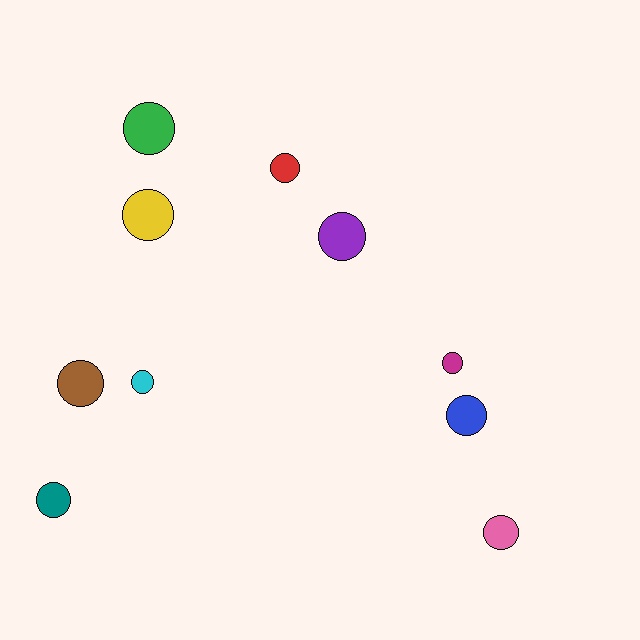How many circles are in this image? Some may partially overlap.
There are 10 circles.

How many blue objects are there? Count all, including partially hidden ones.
There is 1 blue object.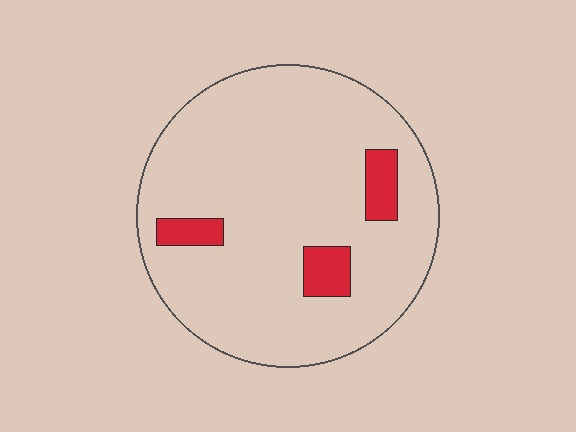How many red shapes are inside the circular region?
3.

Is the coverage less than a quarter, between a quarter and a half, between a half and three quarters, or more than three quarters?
Less than a quarter.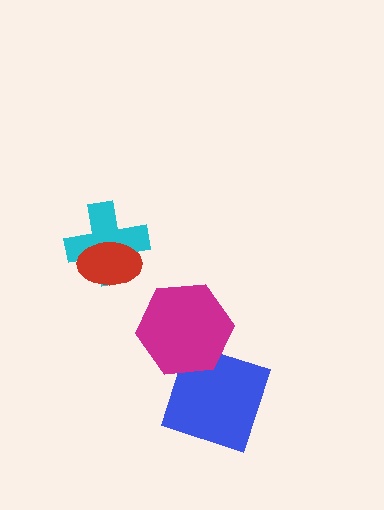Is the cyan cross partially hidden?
Yes, it is partially covered by another shape.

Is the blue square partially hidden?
Yes, it is partially covered by another shape.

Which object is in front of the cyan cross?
The red ellipse is in front of the cyan cross.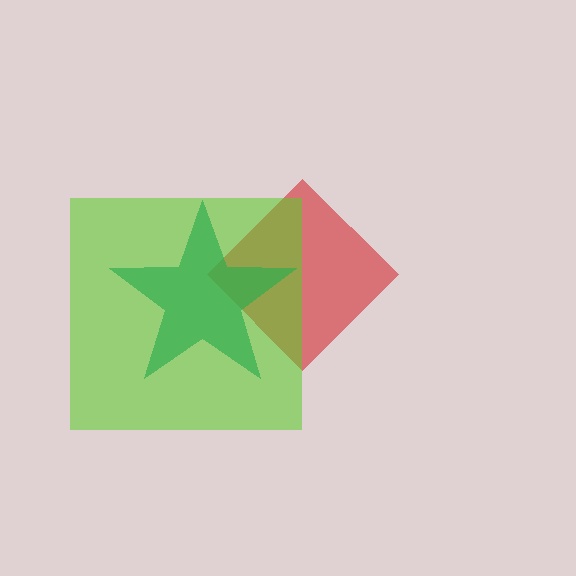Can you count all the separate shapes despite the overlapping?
Yes, there are 3 separate shapes.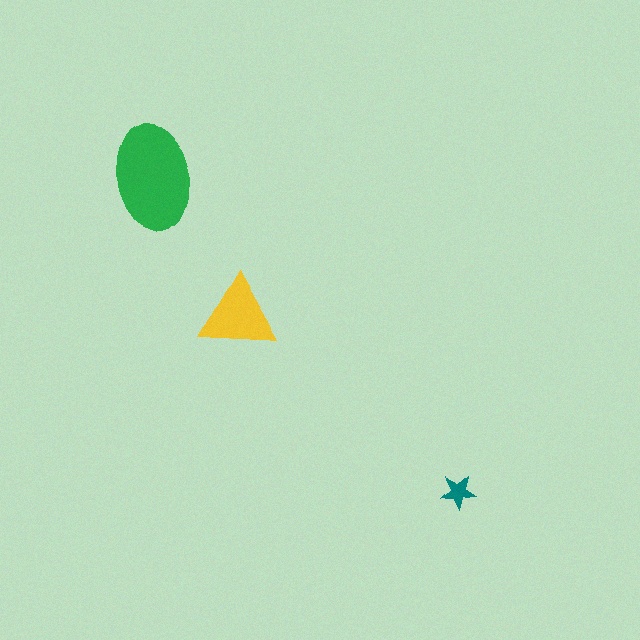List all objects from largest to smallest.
The green ellipse, the yellow triangle, the teal star.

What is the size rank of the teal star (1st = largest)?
3rd.